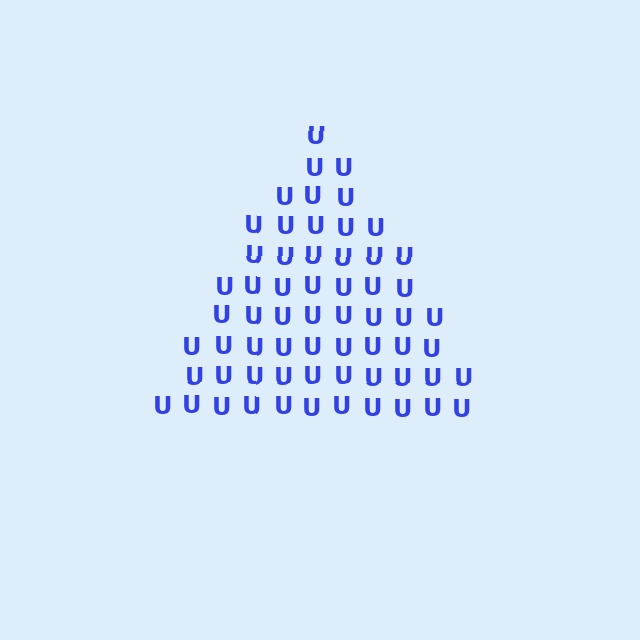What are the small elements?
The small elements are letter U's.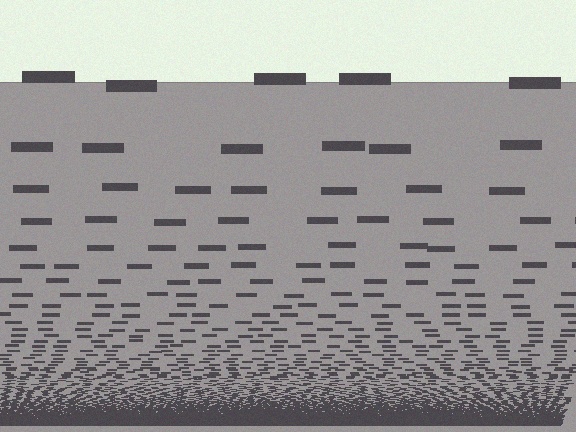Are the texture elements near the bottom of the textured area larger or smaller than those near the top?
Smaller. The gradient is inverted — elements near the bottom are smaller and denser.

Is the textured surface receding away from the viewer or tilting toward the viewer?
The surface appears to tilt toward the viewer. Texture elements get larger and sparser toward the top.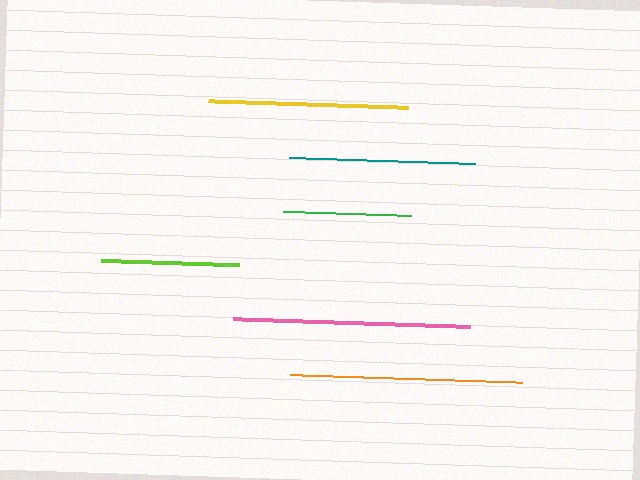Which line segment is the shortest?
The green line is the shortest at approximately 127 pixels.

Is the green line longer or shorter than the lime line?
The lime line is longer than the green line.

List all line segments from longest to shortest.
From longest to shortest: pink, orange, yellow, teal, lime, green.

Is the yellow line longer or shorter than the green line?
The yellow line is longer than the green line.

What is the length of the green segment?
The green segment is approximately 127 pixels long.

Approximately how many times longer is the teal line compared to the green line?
The teal line is approximately 1.5 times the length of the green line.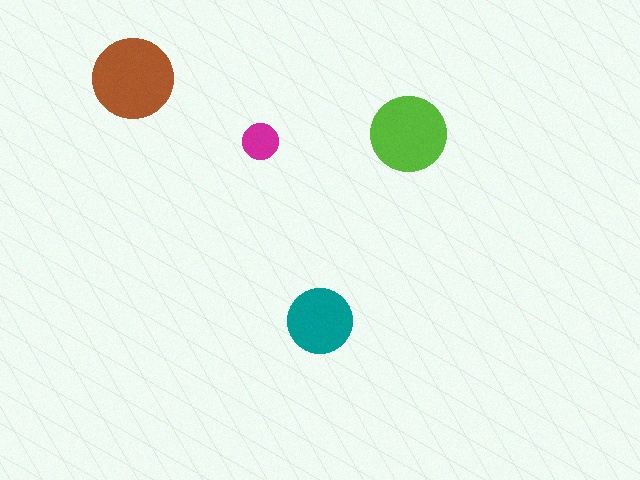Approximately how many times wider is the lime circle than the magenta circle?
About 2 times wider.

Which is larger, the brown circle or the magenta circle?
The brown one.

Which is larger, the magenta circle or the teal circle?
The teal one.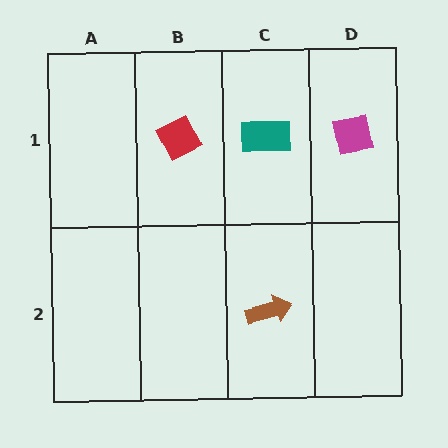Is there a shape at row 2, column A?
No, that cell is empty.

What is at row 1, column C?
A teal rectangle.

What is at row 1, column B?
A red diamond.